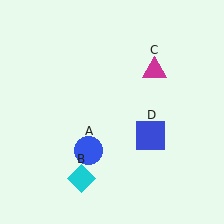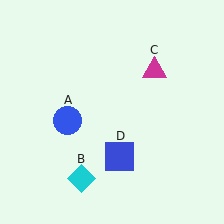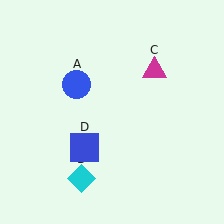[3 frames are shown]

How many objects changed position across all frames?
2 objects changed position: blue circle (object A), blue square (object D).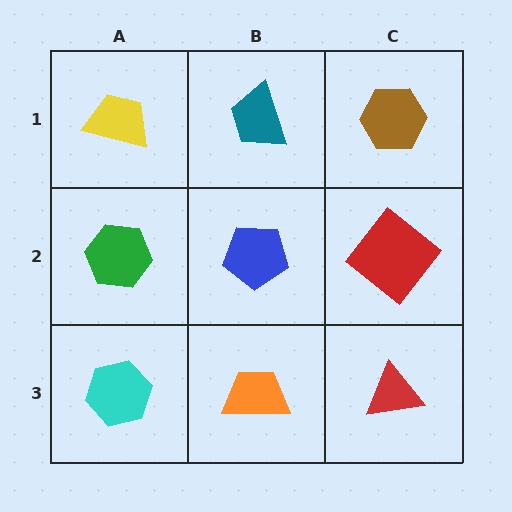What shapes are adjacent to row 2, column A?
A yellow trapezoid (row 1, column A), a cyan hexagon (row 3, column A), a blue pentagon (row 2, column B).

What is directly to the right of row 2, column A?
A blue pentagon.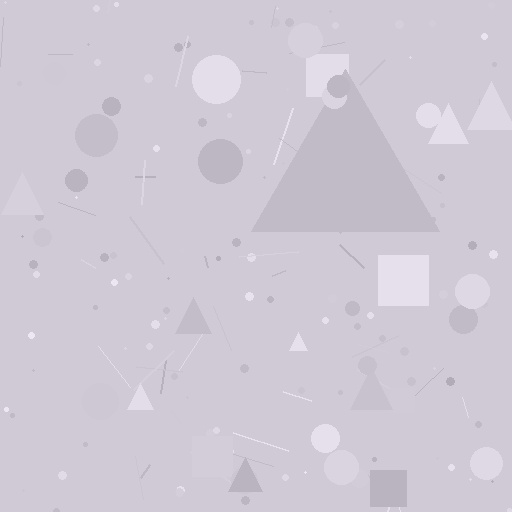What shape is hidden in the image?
A triangle is hidden in the image.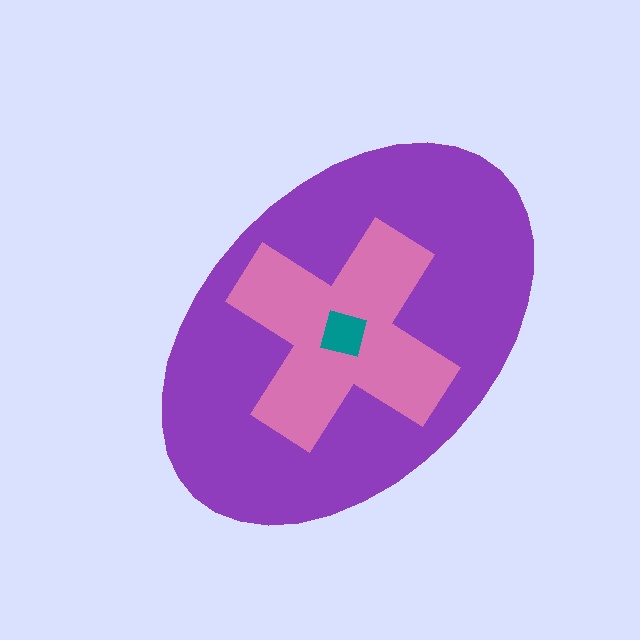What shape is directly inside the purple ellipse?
The pink cross.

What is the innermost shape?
The teal square.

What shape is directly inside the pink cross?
The teal square.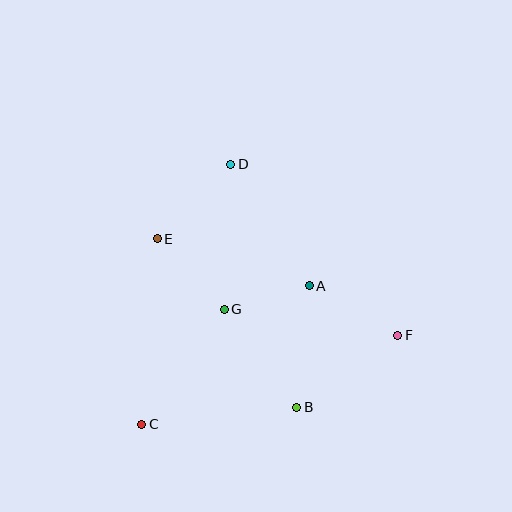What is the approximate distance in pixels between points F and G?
The distance between F and G is approximately 176 pixels.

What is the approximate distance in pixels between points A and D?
The distance between A and D is approximately 145 pixels.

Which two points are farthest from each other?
Points C and D are farthest from each other.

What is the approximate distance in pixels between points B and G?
The distance between B and G is approximately 122 pixels.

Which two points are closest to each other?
Points A and G are closest to each other.